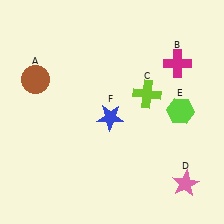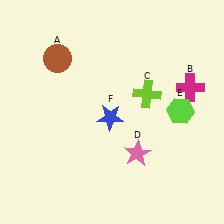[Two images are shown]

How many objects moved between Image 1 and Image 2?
3 objects moved between the two images.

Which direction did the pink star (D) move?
The pink star (D) moved left.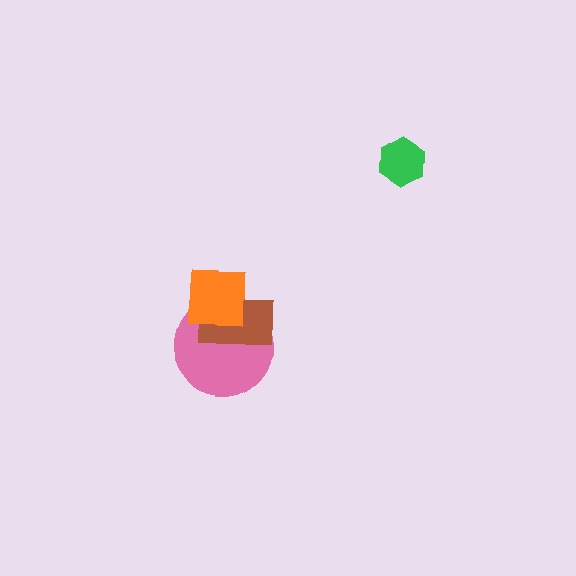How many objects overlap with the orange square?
2 objects overlap with the orange square.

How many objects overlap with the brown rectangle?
2 objects overlap with the brown rectangle.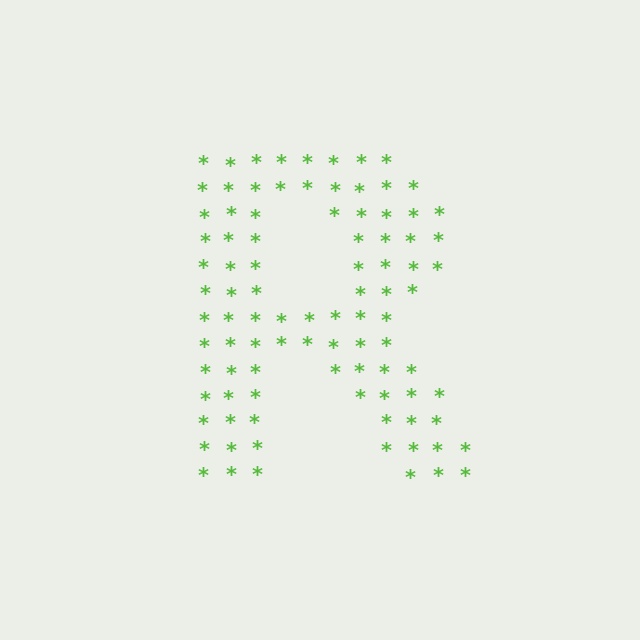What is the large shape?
The large shape is the letter R.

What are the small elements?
The small elements are asterisks.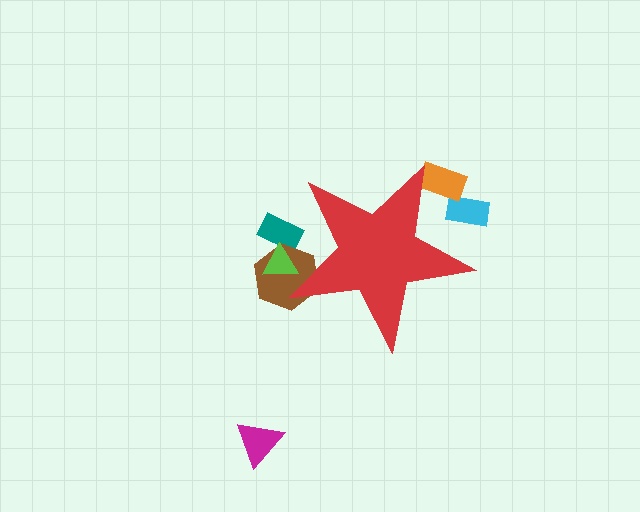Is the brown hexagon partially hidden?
Yes, the brown hexagon is partially hidden behind the red star.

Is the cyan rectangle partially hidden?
Yes, the cyan rectangle is partially hidden behind the red star.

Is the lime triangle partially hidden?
Yes, the lime triangle is partially hidden behind the red star.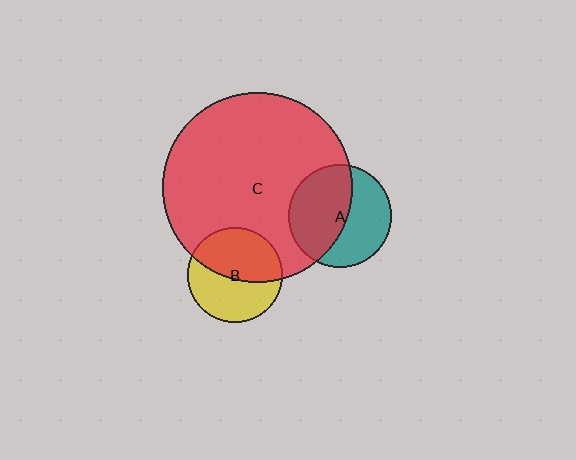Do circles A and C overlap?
Yes.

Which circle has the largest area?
Circle C (red).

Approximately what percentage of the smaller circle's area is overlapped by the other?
Approximately 55%.